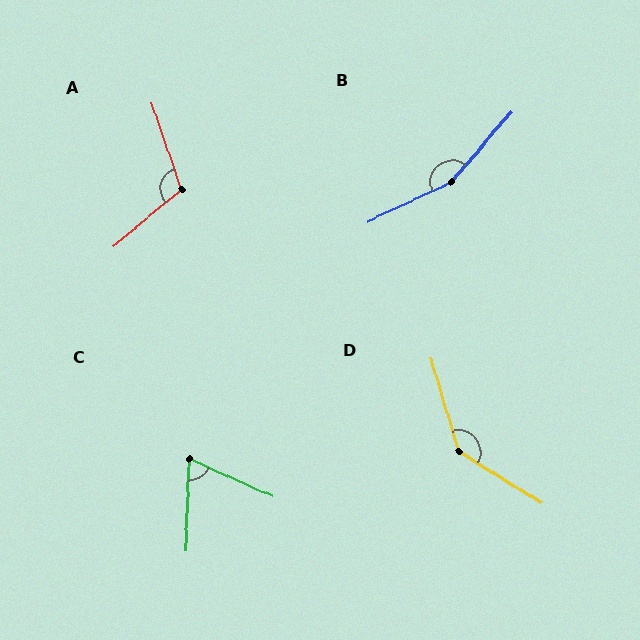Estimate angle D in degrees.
Approximately 138 degrees.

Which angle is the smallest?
C, at approximately 68 degrees.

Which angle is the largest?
B, at approximately 156 degrees.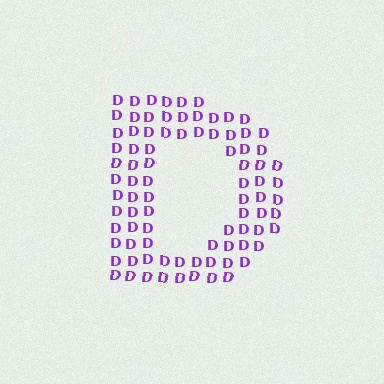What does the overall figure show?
The overall figure shows the letter D.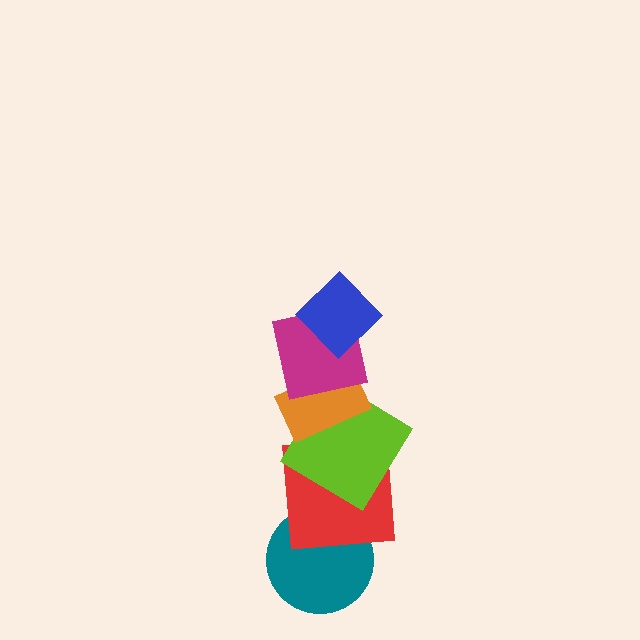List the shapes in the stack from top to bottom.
From top to bottom: the blue diamond, the magenta square, the orange rectangle, the lime diamond, the red square, the teal circle.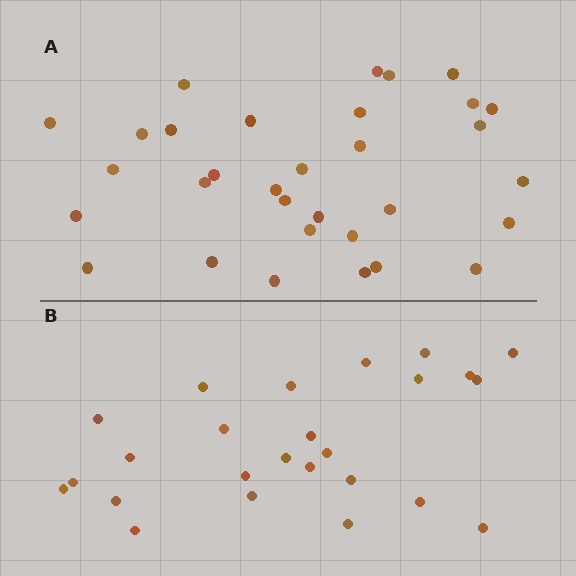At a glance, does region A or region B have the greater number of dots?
Region A (the top region) has more dots.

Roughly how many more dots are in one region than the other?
Region A has roughly 8 or so more dots than region B.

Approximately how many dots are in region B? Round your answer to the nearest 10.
About 20 dots. (The exact count is 25, which rounds to 20.)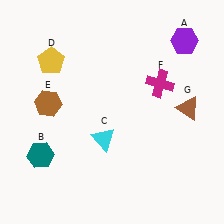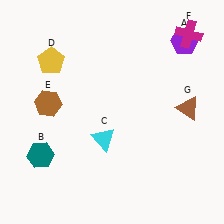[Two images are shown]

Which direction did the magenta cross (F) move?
The magenta cross (F) moved up.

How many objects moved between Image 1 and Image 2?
1 object moved between the two images.